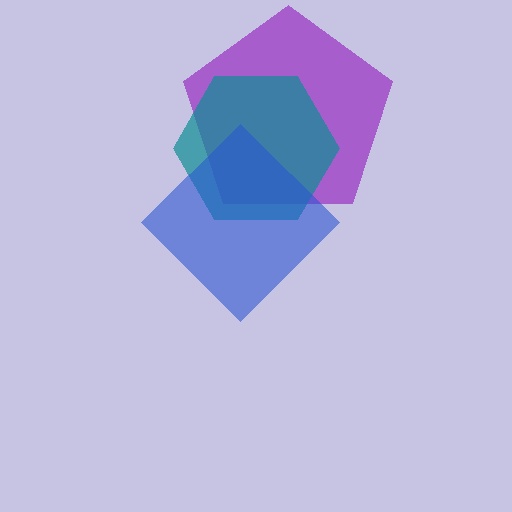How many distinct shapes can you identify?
There are 3 distinct shapes: a purple pentagon, a teal hexagon, a blue diamond.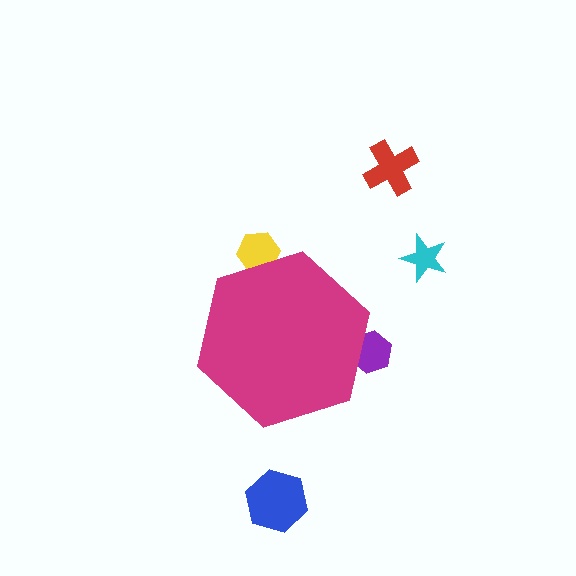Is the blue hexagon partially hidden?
No, the blue hexagon is fully visible.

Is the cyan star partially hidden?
No, the cyan star is fully visible.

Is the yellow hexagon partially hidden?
Yes, the yellow hexagon is partially hidden behind the magenta hexagon.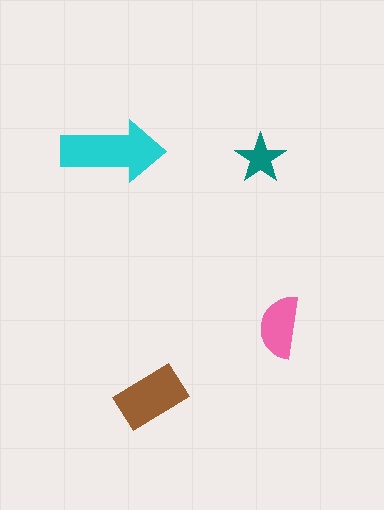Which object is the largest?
The cyan arrow.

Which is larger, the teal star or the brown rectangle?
The brown rectangle.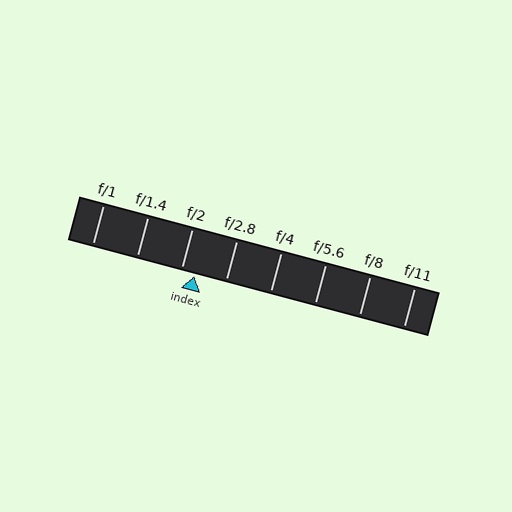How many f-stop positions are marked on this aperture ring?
There are 8 f-stop positions marked.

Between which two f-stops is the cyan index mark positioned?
The index mark is between f/2 and f/2.8.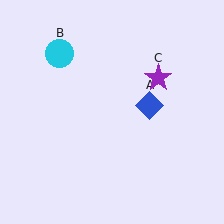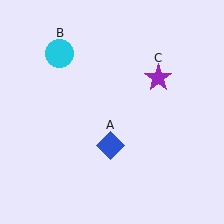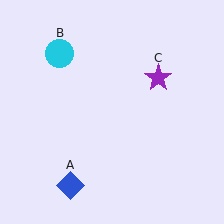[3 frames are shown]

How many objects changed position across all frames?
1 object changed position: blue diamond (object A).